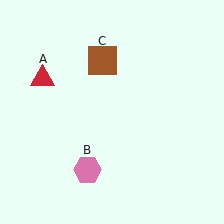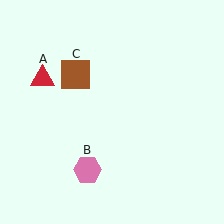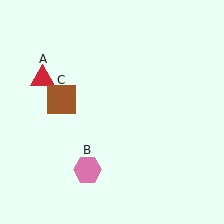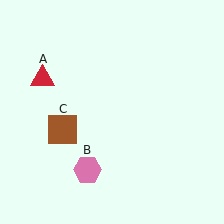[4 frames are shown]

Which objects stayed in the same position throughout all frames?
Red triangle (object A) and pink hexagon (object B) remained stationary.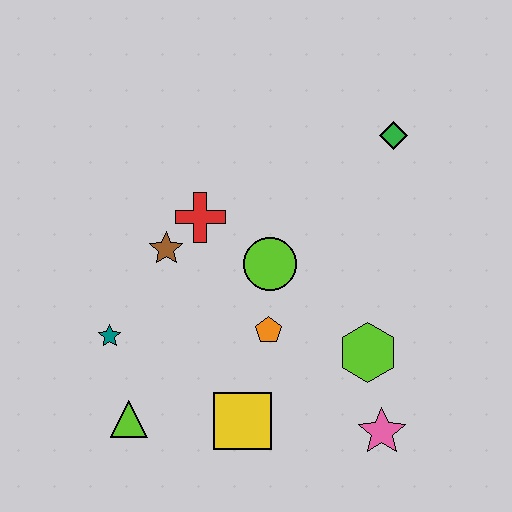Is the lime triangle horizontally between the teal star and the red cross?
Yes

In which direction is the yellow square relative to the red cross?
The yellow square is below the red cross.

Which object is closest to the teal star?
The lime triangle is closest to the teal star.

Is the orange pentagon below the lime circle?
Yes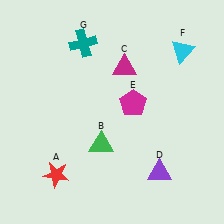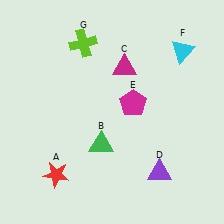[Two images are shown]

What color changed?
The cross (G) changed from teal in Image 1 to lime in Image 2.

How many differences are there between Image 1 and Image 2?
There is 1 difference between the two images.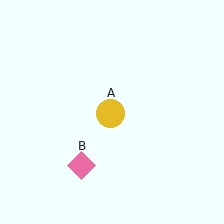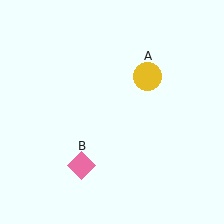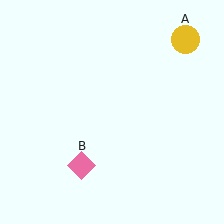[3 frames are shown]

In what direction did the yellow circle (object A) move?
The yellow circle (object A) moved up and to the right.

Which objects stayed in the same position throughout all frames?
Pink diamond (object B) remained stationary.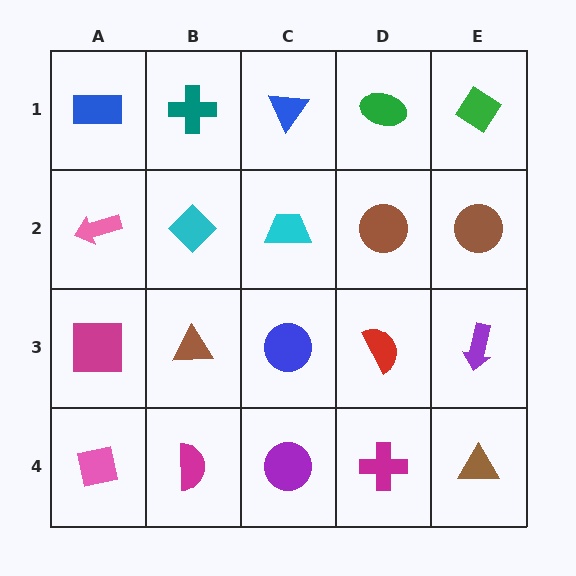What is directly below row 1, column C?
A cyan trapezoid.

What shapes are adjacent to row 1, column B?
A cyan diamond (row 2, column B), a blue rectangle (row 1, column A), a blue triangle (row 1, column C).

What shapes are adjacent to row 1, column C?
A cyan trapezoid (row 2, column C), a teal cross (row 1, column B), a green ellipse (row 1, column D).